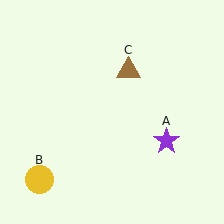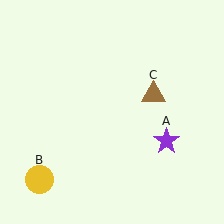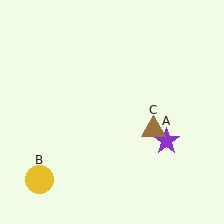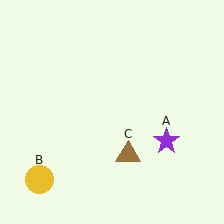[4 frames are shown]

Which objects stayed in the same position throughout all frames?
Purple star (object A) and yellow circle (object B) remained stationary.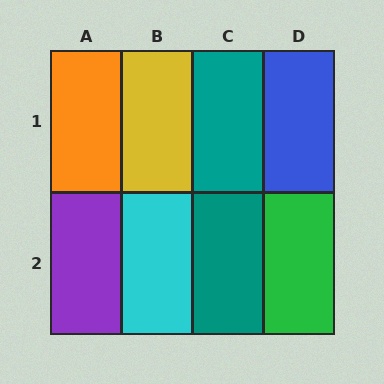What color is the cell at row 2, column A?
Purple.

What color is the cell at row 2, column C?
Teal.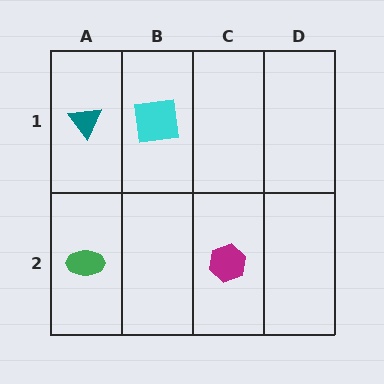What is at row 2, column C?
A magenta hexagon.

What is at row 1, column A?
A teal triangle.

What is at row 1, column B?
A cyan square.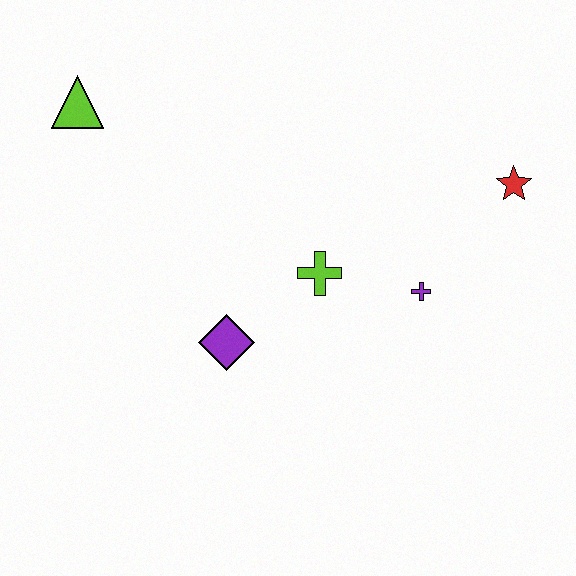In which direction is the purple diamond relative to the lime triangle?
The purple diamond is below the lime triangle.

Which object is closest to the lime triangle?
The purple diamond is closest to the lime triangle.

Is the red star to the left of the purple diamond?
No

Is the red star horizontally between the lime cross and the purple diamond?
No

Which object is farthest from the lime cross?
The lime triangle is farthest from the lime cross.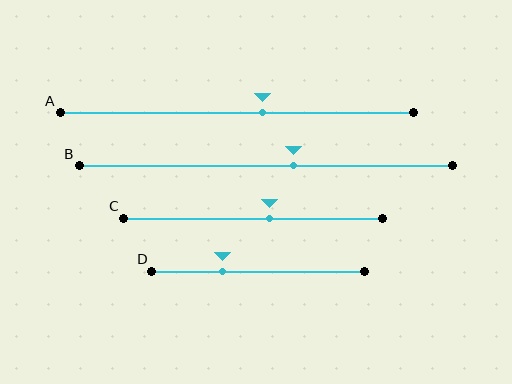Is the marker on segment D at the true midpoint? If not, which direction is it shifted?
No, the marker on segment D is shifted to the left by about 17% of the segment length.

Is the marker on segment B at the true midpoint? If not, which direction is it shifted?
No, the marker on segment B is shifted to the right by about 8% of the segment length.